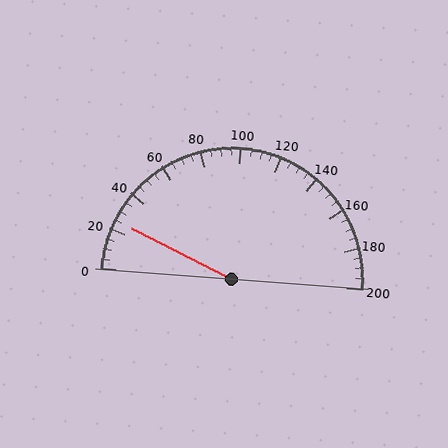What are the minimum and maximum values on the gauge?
The gauge ranges from 0 to 200.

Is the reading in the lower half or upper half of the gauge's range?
The reading is in the lower half of the range (0 to 200).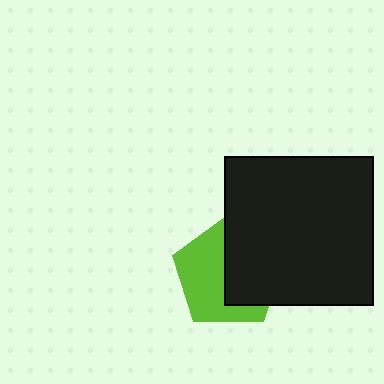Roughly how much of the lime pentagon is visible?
About half of it is visible (roughly 52%).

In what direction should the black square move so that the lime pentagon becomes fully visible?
The black square should move right. That is the shortest direction to clear the overlap and leave the lime pentagon fully visible.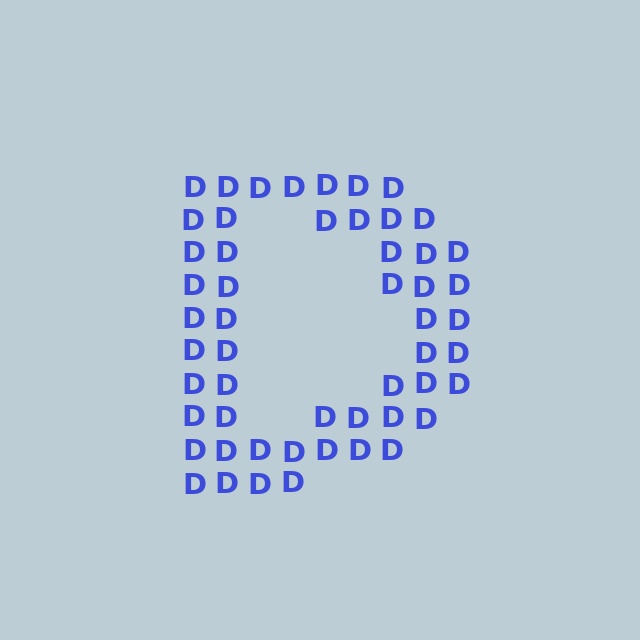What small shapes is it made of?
It is made of small letter D's.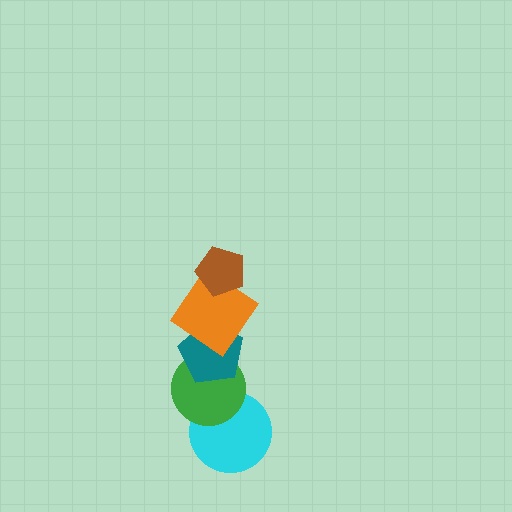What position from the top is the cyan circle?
The cyan circle is 5th from the top.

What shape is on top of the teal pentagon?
The orange diamond is on top of the teal pentagon.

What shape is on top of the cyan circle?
The green circle is on top of the cyan circle.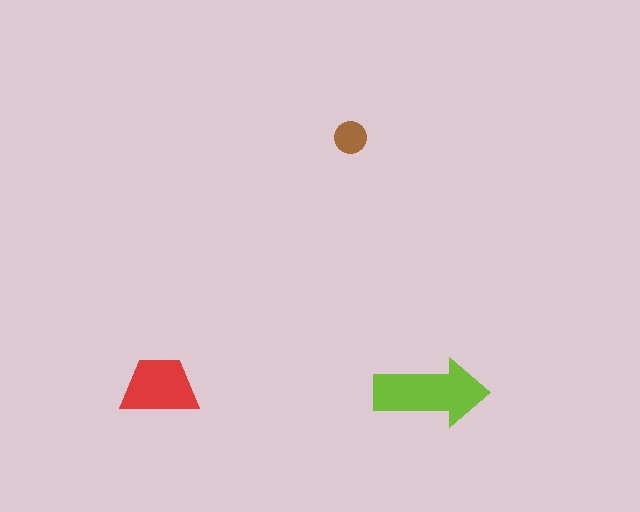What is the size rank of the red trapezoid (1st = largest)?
2nd.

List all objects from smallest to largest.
The brown circle, the red trapezoid, the lime arrow.